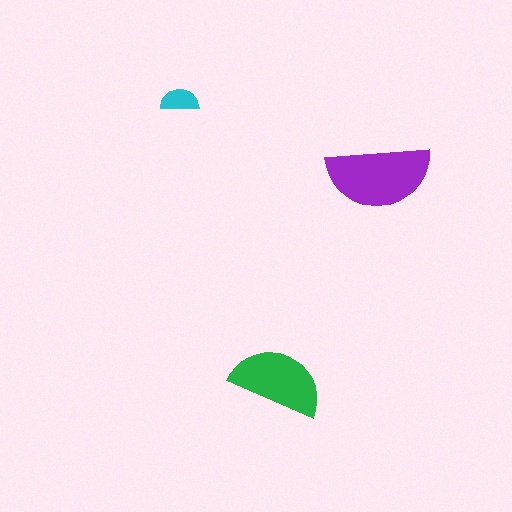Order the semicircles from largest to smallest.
the purple one, the green one, the cyan one.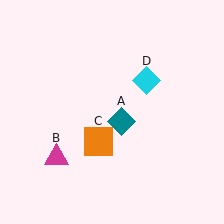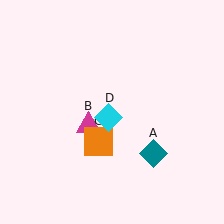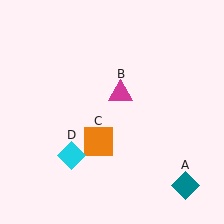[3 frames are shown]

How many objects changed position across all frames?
3 objects changed position: teal diamond (object A), magenta triangle (object B), cyan diamond (object D).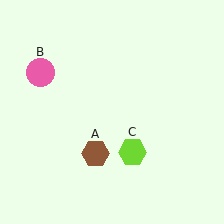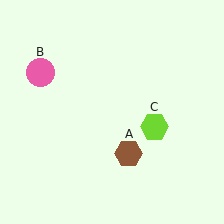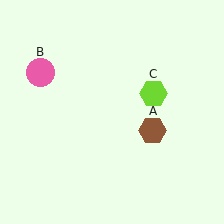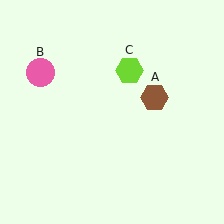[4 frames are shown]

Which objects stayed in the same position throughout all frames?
Pink circle (object B) remained stationary.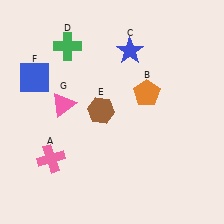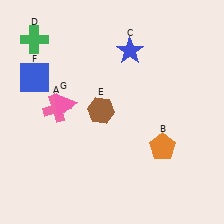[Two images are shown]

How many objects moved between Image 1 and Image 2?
3 objects moved between the two images.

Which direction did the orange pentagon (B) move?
The orange pentagon (B) moved down.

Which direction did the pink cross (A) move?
The pink cross (A) moved up.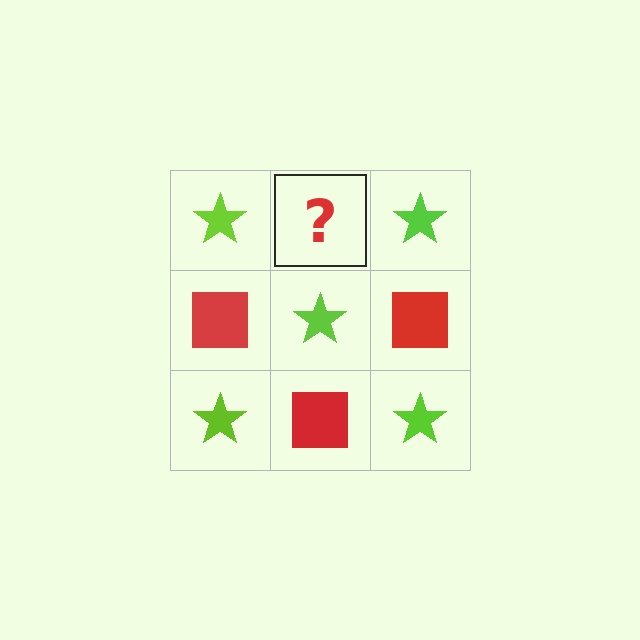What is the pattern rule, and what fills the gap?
The rule is that it alternates lime star and red square in a checkerboard pattern. The gap should be filled with a red square.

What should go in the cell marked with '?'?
The missing cell should contain a red square.